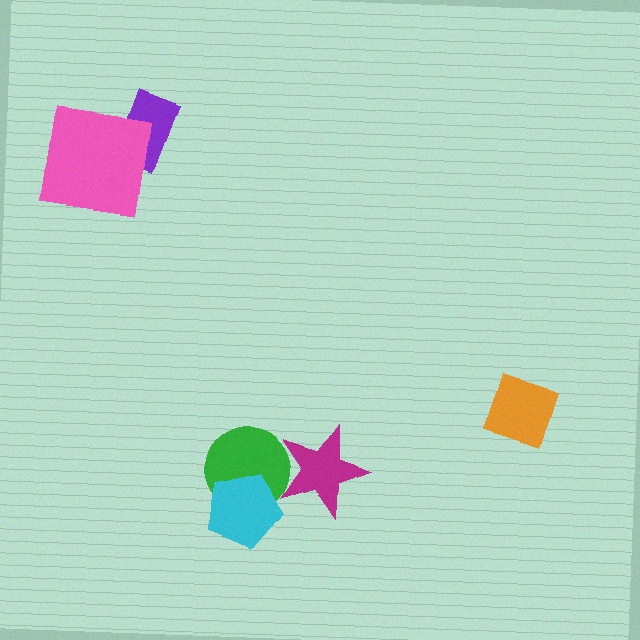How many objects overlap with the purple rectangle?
1 object overlaps with the purple rectangle.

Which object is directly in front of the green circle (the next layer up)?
The magenta star is directly in front of the green circle.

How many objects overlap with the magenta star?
1 object overlaps with the magenta star.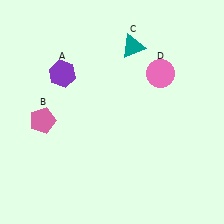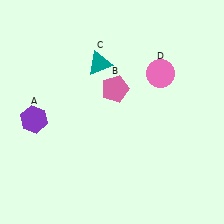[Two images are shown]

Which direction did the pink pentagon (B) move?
The pink pentagon (B) moved right.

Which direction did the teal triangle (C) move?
The teal triangle (C) moved left.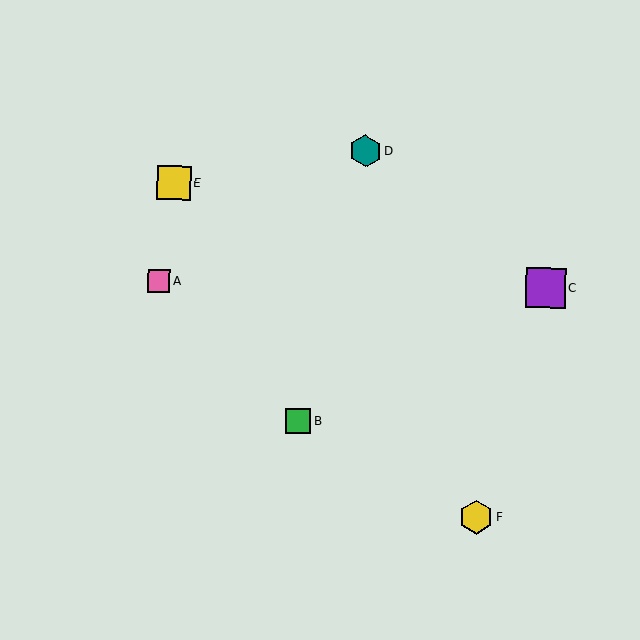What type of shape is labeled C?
Shape C is a purple square.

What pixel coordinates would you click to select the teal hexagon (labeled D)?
Click at (365, 151) to select the teal hexagon D.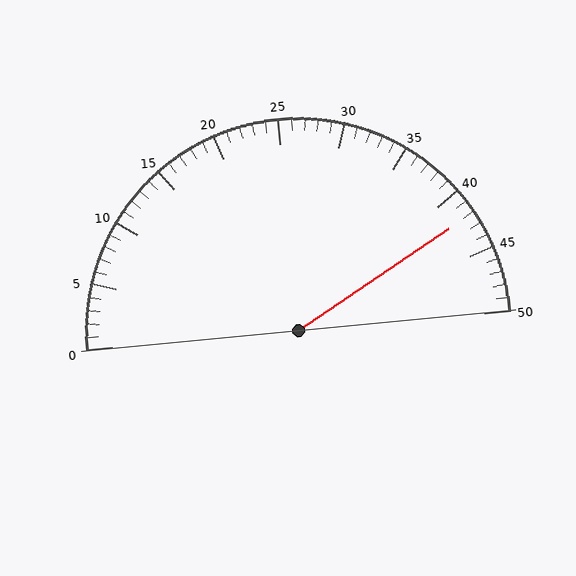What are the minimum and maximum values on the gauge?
The gauge ranges from 0 to 50.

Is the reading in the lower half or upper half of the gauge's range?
The reading is in the upper half of the range (0 to 50).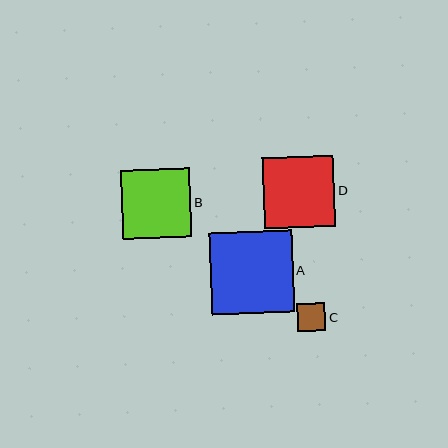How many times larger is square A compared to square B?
Square A is approximately 1.2 times the size of square B.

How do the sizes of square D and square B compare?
Square D and square B are approximately the same size.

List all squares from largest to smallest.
From largest to smallest: A, D, B, C.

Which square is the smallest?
Square C is the smallest with a size of approximately 28 pixels.